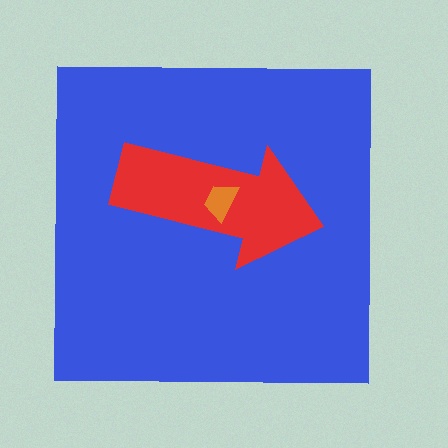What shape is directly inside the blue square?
The red arrow.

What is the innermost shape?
The orange trapezoid.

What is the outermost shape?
The blue square.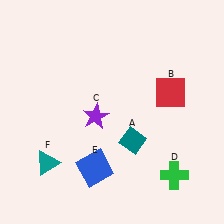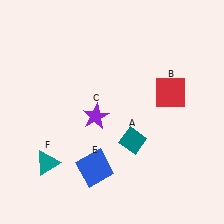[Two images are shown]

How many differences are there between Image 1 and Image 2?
There is 1 difference between the two images.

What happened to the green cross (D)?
The green cross (D) was removed in Image 2. It was in the bottom-right area of Image 1.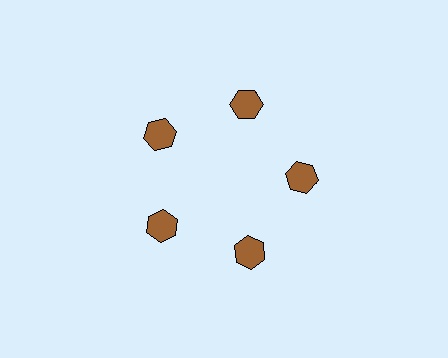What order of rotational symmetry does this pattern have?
This pattern has 5-fold rotational symmetry.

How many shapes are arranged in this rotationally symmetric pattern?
There are 10 shapes, arranged in 5 groups of 2.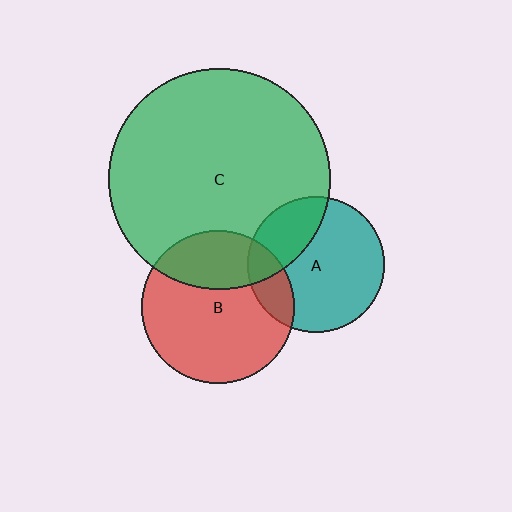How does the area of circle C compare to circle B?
Approximately 2.1 times.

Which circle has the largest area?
Circle C (green).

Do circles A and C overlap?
Yes.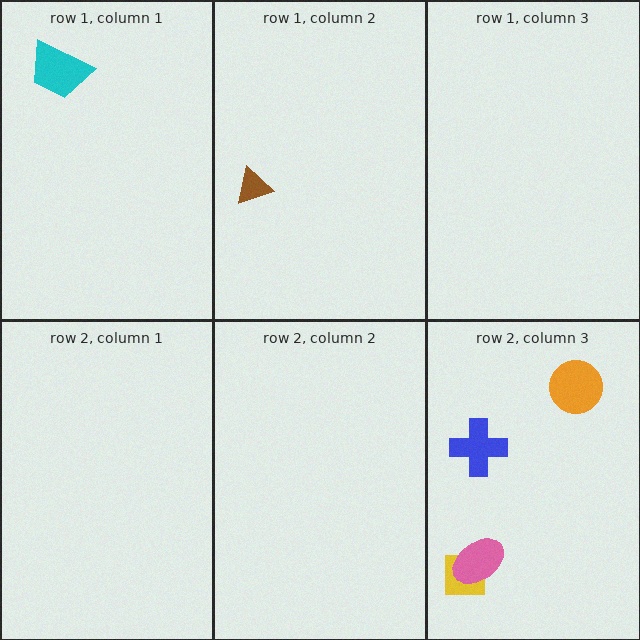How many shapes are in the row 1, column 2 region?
1.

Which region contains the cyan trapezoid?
The row 1, column 1 region.